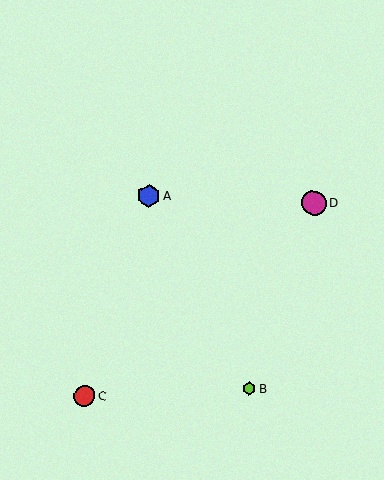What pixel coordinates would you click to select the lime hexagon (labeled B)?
Click at (249, 388) to select the lime hexagon B.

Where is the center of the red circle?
The center of the red circle is at (85, 396).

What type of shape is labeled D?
Shape D is a magenta circle.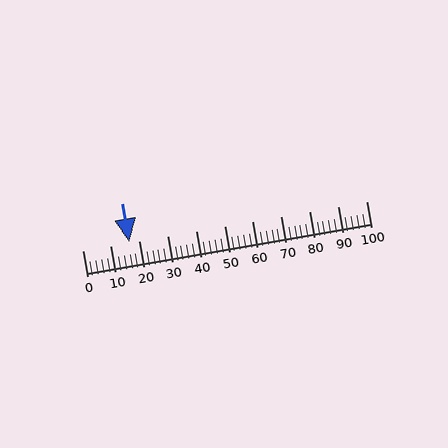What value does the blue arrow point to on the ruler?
The blue arrow points to approximately 17.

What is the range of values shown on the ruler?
The ruler shows values from 0 to 100.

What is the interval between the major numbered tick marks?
The major tick marks are spaced 10 units apart.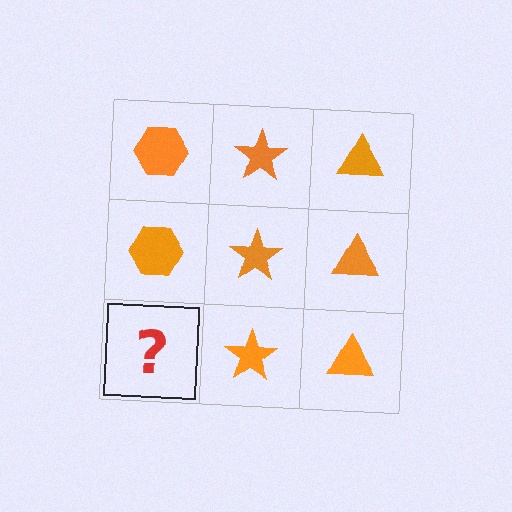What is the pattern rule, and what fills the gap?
The rule is that each column has a consistent shape. The gap should be filled with an orange hexagon.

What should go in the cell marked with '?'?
The missing cell should contain an orange hexagon.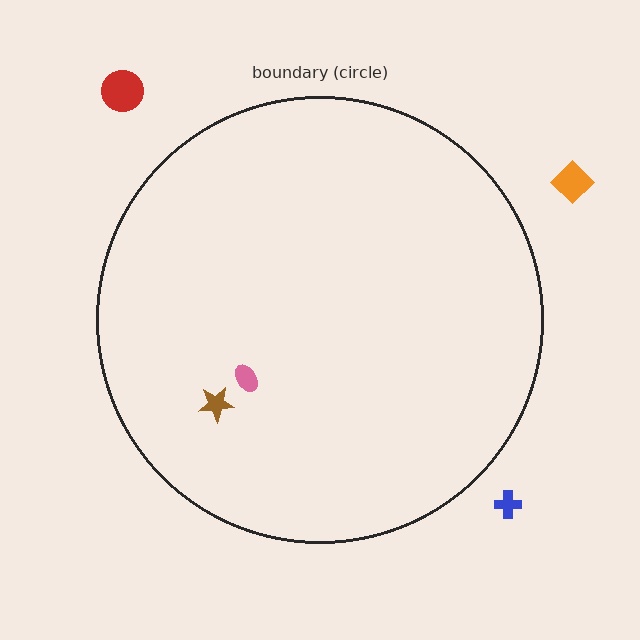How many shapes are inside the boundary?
2 inside, 3 outside.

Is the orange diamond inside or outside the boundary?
Outside.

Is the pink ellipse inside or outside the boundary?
Inside.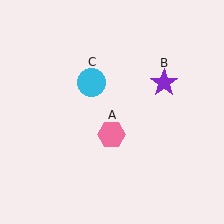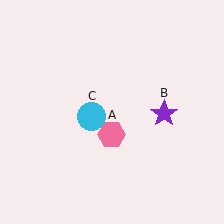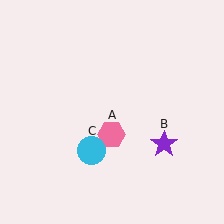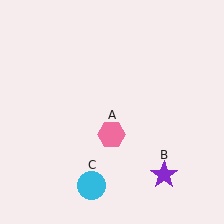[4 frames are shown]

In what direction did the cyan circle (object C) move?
The cyan circle (object C) moved down.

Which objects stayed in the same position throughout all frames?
Pink hexagon (object A) remained stationary.